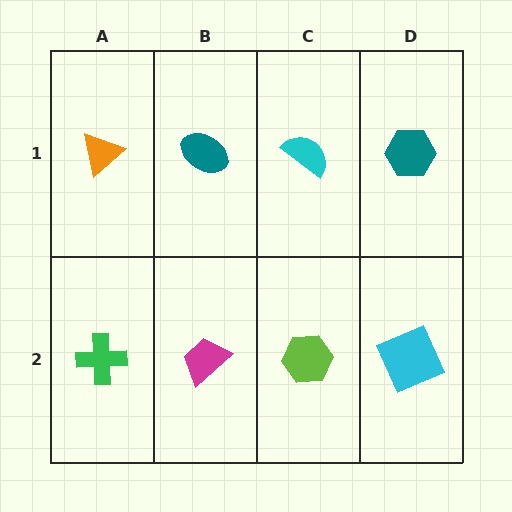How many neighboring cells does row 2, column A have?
2.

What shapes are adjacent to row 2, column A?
An orange triangle (row 1, column A), a magenta trapezoid (row 2, column B).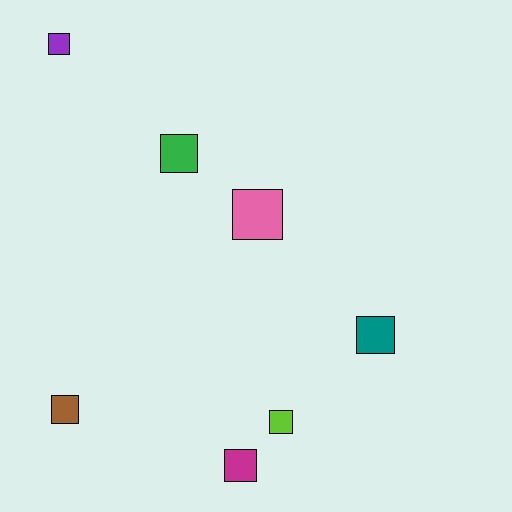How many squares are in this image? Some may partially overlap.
There are 7 squares.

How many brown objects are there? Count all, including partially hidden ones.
There is 1 brown object.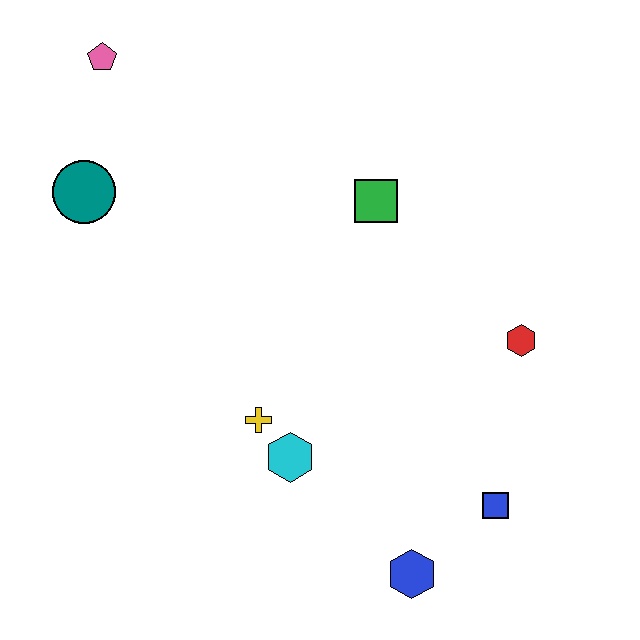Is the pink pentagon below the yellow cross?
No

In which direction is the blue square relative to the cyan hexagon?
The blue square is to the right of the cyan hexagon.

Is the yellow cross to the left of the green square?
Yes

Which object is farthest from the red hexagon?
The pink pentagon is farthest from the red hexagon.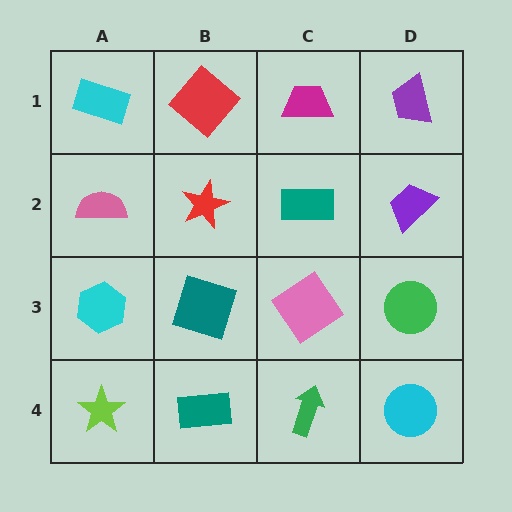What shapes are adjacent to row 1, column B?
A red star (row 2, column B), a cyan rectangle (row 1, column A), a magenta trapezoid (row 1, column C).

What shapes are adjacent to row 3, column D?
A purple trapezoid (row 2, column D), a cyan circle (row 4, column D), a pink diamond (row 3, column C).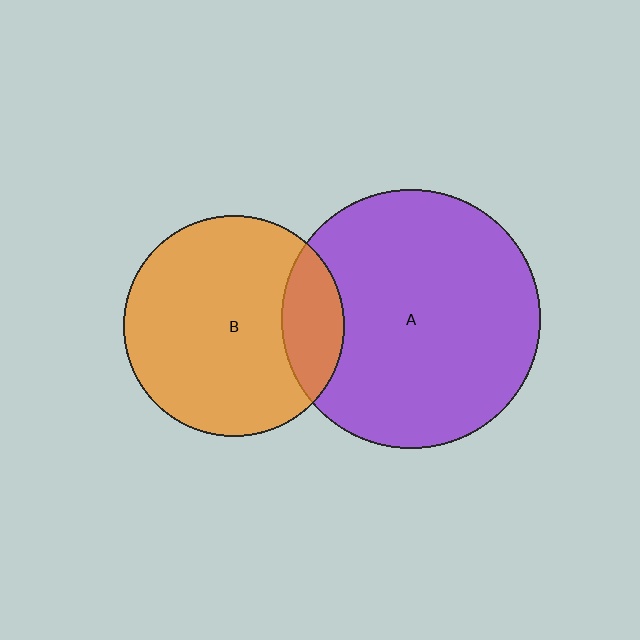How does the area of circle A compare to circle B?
Approximately 1.4 times.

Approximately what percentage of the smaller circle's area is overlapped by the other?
Approximately 20%.